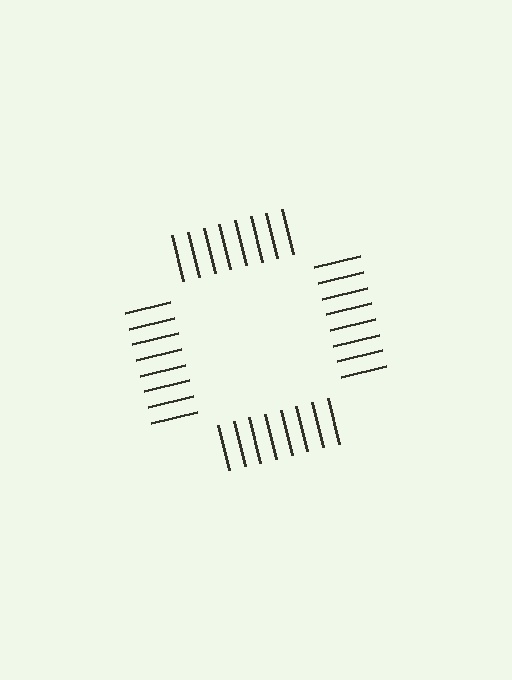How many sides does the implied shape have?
4 sides — the line-ends trace a square.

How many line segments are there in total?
32 — 8 along each of the 4 edges.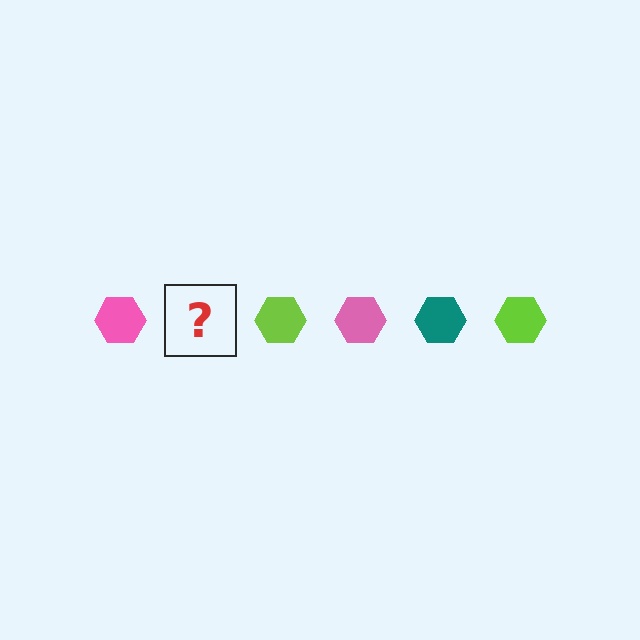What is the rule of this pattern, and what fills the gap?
The rule is that the pattern cycles through pink, teal, lime hexagons. The gap should be filled with a teal hexagon.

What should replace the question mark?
The question mark should be replaced with a teal hexagon.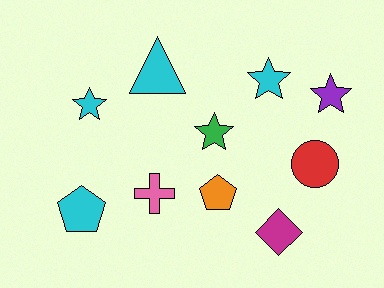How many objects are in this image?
There are 10 objects.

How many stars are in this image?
There are 4 stars.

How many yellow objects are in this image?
There are no yellow objects.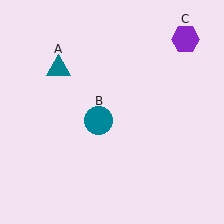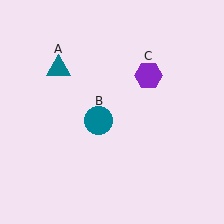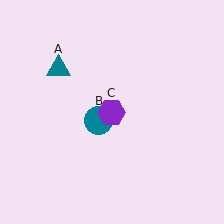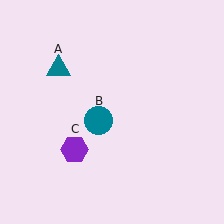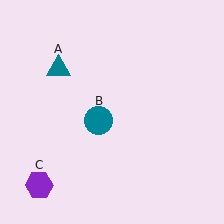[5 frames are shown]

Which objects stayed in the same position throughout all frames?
Teal triangle (object A) and teal circle (object B) remained stationary.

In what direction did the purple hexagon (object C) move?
The purple hexagon (object C) moved down and to the left.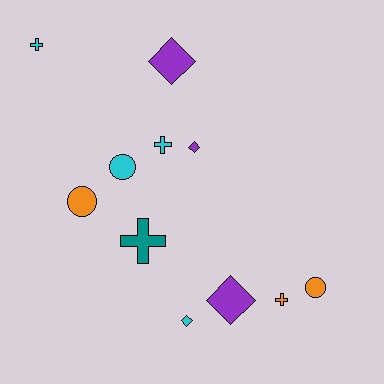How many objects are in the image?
There are 11 objects.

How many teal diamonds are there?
There are no teal diamonds.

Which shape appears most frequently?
Diamond, with 4 objects.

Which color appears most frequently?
Cyan, with 4 objects.